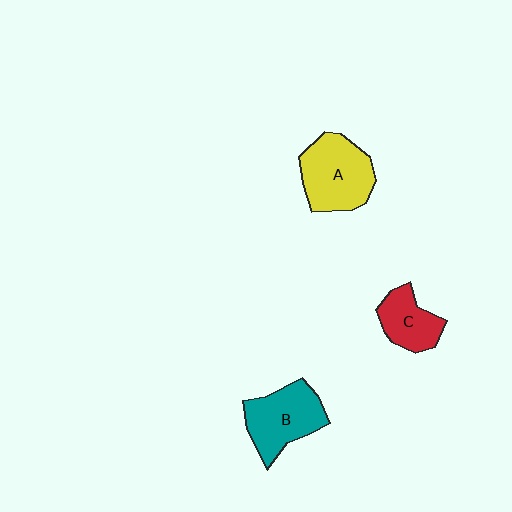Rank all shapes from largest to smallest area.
From largest to smallest: A (yellow), B (teal), C (red).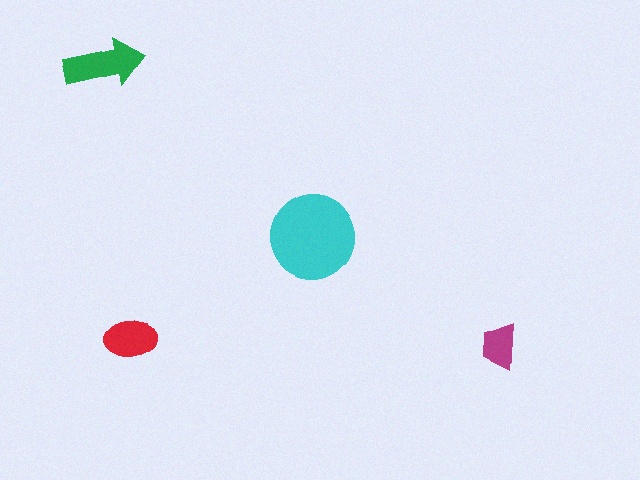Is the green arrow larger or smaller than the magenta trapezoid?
Larger.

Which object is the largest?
The cyan circle.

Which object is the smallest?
The magenta trapezoid.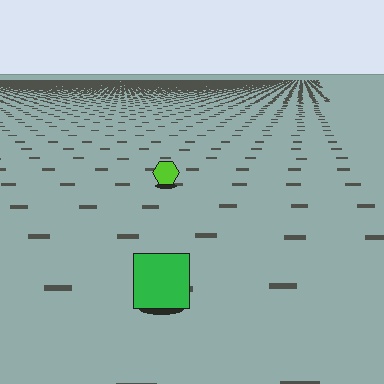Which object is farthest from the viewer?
The lime hexagon is farthest from the viewer. It appears smaller and the ground texture around it is denser.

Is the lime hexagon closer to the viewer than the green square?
No. The green square is closer — you can tell from the texture gradient: the ground texture is coarser near it.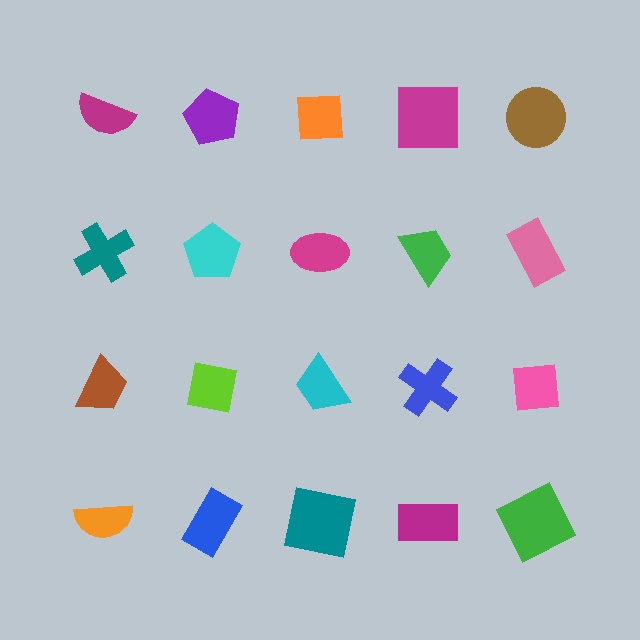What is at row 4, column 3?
A teal square.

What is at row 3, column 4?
A blue cross.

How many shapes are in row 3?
5 shapes.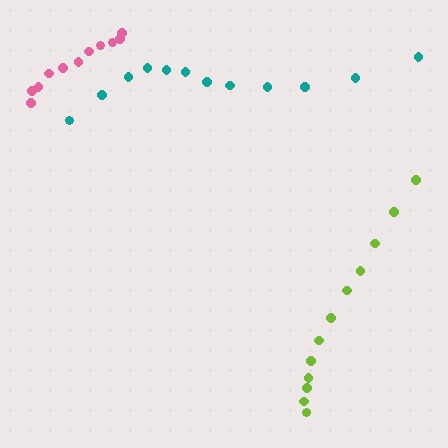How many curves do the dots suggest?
There are 3 distinct paths.